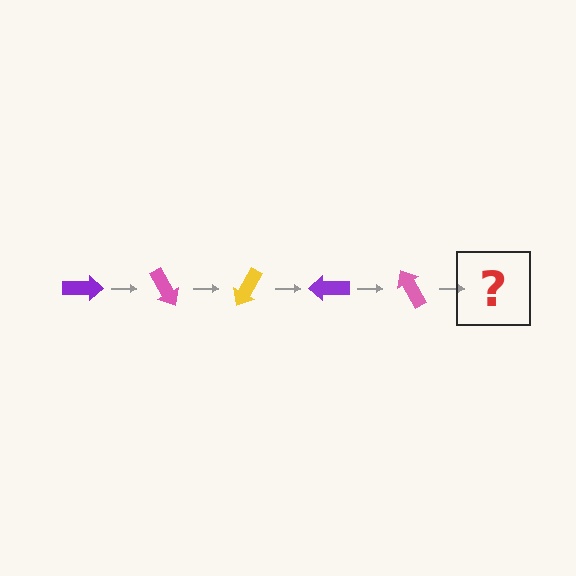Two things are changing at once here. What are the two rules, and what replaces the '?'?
The two rules are that it rotates 60 degrees each step and the color cycles through purple, pink, and yellow. The '?' should be a yellow arrow, rotated 300 degrees from the start.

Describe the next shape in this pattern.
It should be a yellow arrow, rotated 300 degrees from the start.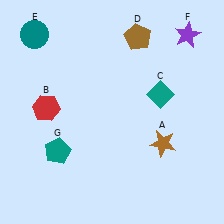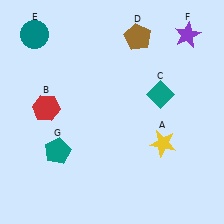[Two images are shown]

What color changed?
The star (A) changed from brown in Image 1 to yellow in Image 2.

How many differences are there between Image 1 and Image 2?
There is 1 difference between the two images.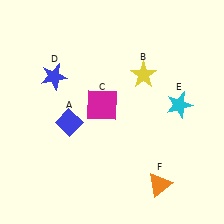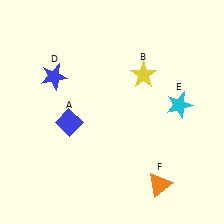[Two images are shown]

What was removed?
The magenta square (C) was removed in Image 2.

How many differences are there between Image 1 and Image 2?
There is 1 difference between the two images.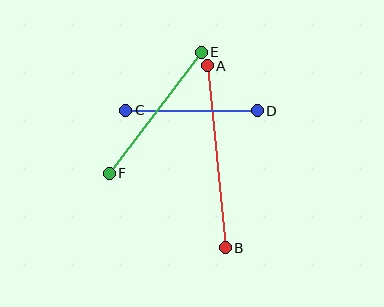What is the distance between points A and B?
The distance is approximately 183 pixels.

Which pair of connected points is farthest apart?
Points A and B are farthest apart.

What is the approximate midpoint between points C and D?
The midpoint is at approximately (192, 110) pixels.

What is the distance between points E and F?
The distance is approximately 152 pixels.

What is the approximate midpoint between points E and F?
The midpoint is at approximately (155, 113) pixels.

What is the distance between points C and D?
The distance is approximately 131 pixels.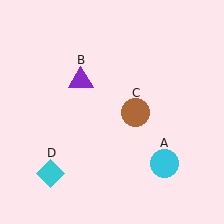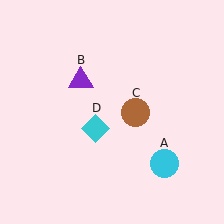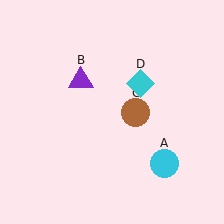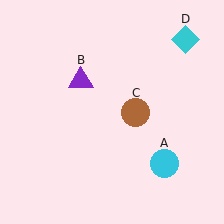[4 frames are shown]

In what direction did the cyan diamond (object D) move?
The cyan diamond (object D) moved up and to the right.